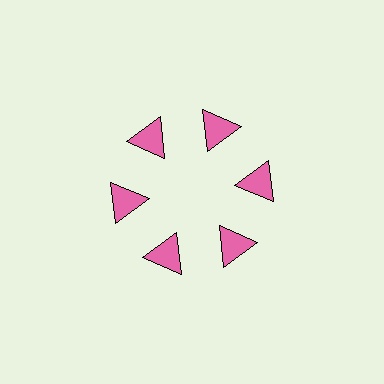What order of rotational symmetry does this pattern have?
This pattern has 6-fold rotational symmetry.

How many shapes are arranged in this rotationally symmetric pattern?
There are 6 shapes, arranged in 6 groups of 1.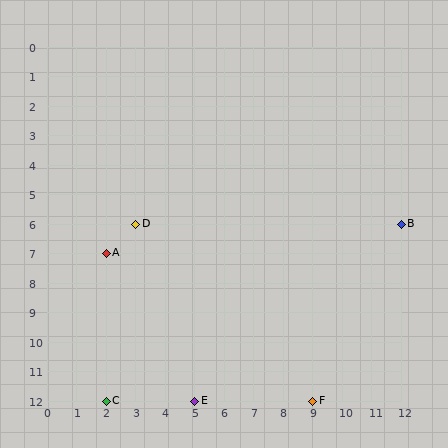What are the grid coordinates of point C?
Point C is at grid coordinates (2, 12).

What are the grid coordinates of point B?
Point B is at grid coordinates (12, 6).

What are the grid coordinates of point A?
Point A is at grid coordinates (2, 7).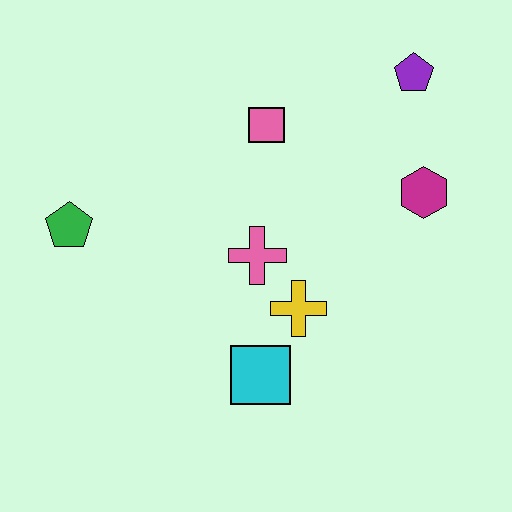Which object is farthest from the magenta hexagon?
The green pentagon is farthest from the magenta hexagon.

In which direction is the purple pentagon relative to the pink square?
The purple pentagon is to the right of the pink square.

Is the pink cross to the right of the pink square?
No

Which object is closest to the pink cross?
The yellow cross is closest to the pink cross.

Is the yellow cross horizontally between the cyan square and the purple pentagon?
Yes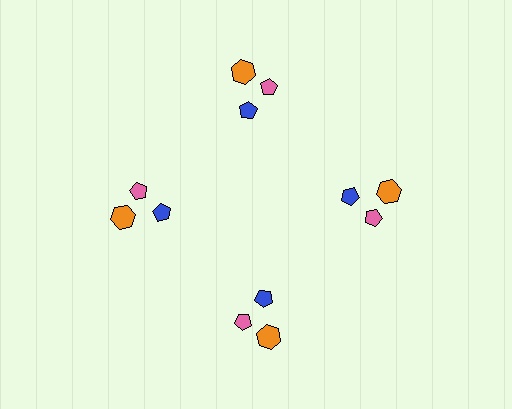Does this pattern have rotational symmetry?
Yes, this pattern has 4-fold rotational symmetry. It looks the same after rotating 90 degrees around the center.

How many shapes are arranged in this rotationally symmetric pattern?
There are 12 shapes, arranged in 4 groups of 3.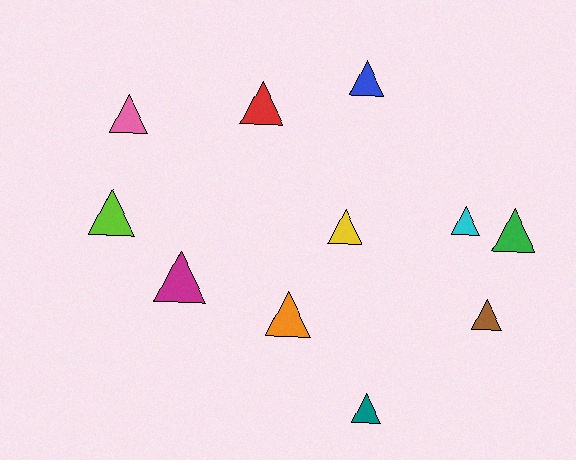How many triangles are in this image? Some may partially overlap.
There are 11 triangles.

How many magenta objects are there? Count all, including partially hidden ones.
There is 1 magenta object.